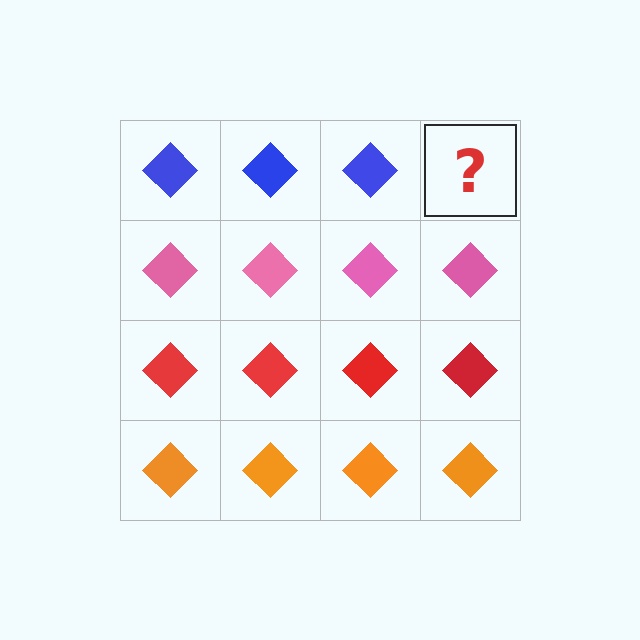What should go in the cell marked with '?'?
The missing cell should contain a blue diamond.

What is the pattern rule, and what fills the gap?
The rule is that each row has a consistent color. The gap should be filled with a blue diamond.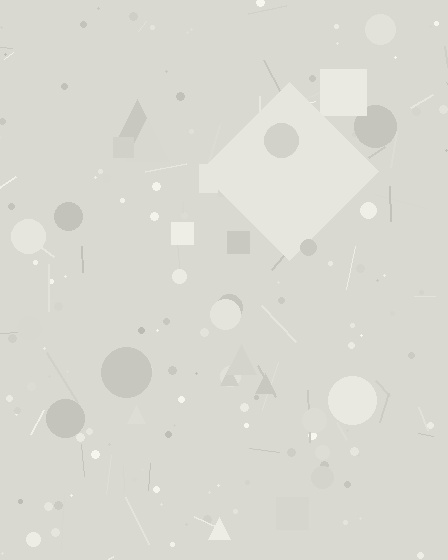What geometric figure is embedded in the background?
A diamond is embedded in the background.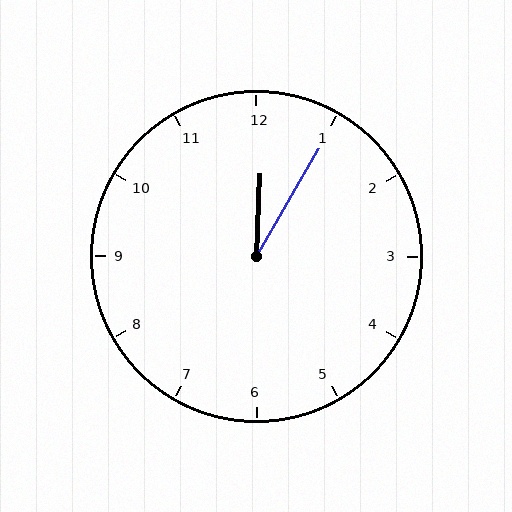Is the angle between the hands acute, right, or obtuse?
It is acute.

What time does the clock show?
12:05.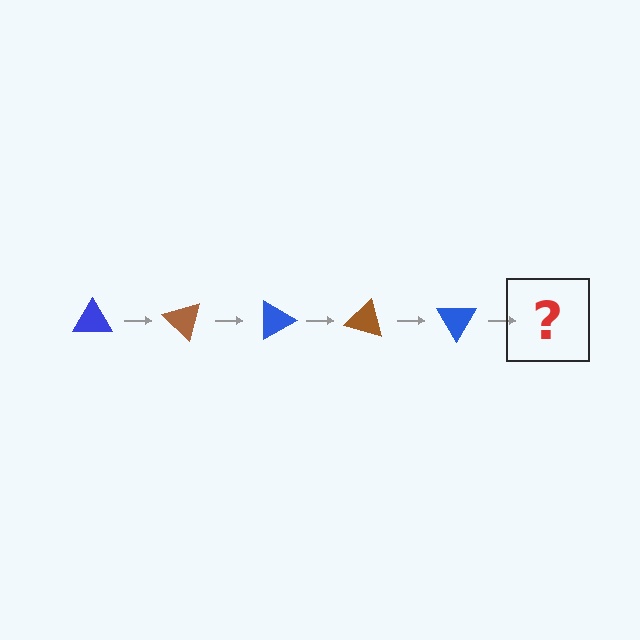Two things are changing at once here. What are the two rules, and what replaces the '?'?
The two rules are that it rotates 45 degrees each step and the color cycles through blue and brown. The '?' should be a brown triangle, rotated 225 degrees from the start.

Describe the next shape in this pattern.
It should be a brown triangle, rotated 225 degrees from the start.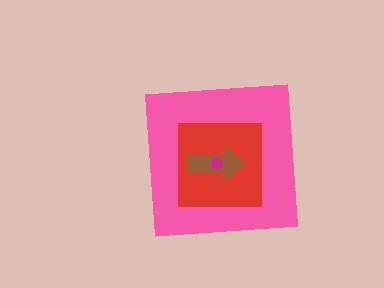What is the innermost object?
The magenta hexagon.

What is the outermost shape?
The pink square.